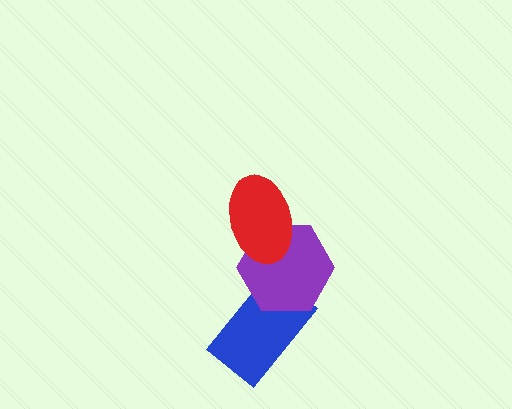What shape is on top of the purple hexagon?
The red ellipse is on top of the purple hexagon.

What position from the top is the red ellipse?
The red ellipse is 1st from the top.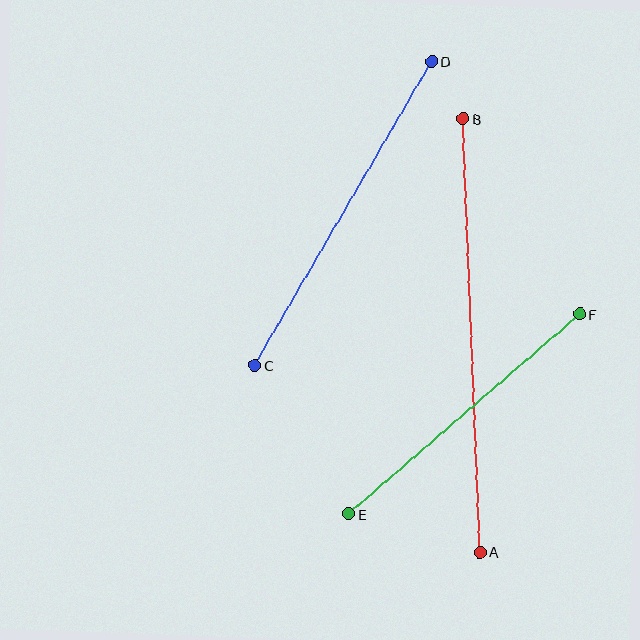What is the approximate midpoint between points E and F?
The midpoint is at approximately (464, 414) pixels.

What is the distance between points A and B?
The distance is approximately 434 pixels.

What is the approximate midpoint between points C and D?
The midpoint is at approximately (343, 214) pixels.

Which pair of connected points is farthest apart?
Points A and B are farthest apart.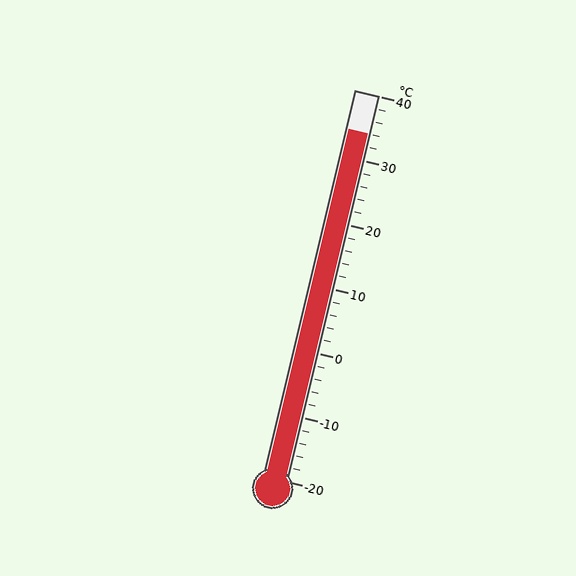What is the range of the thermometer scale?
The thermometer scale ranges from -20°C to 40°C.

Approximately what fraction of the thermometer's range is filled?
The thermometer is filled to approximately 90% of its range.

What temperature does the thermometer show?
The thermometer shows approximately 34°C.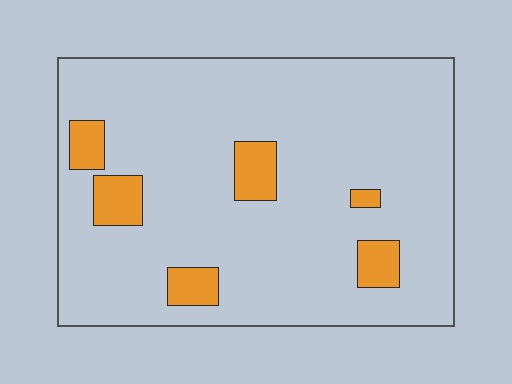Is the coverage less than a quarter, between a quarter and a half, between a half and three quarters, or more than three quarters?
Less than a quarter.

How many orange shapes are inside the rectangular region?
6.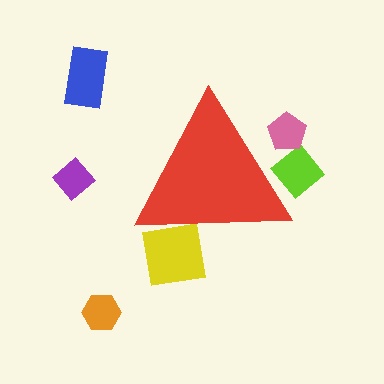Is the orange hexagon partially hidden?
No, the orange hexagon is fully visible.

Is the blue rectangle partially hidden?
No, the blue rectangle is fully visible.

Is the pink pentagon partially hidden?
Yes, the pink pentagon is partially hidden behind the red triangle.